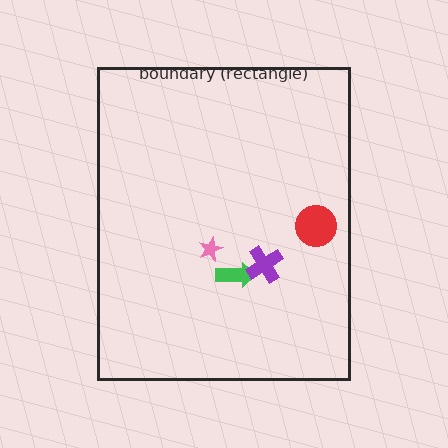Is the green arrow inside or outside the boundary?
Inside.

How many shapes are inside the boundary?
4 inside, 0 outside.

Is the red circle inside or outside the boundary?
Inside.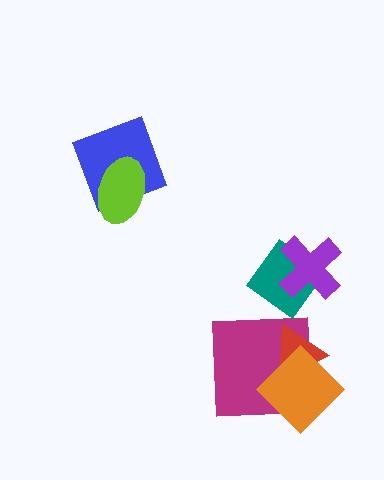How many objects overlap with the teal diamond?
1 object overlaps with the teal diamond.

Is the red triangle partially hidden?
Yes, it is partially covered by another shape.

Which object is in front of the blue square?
The lime ellipse is in front of the blue square.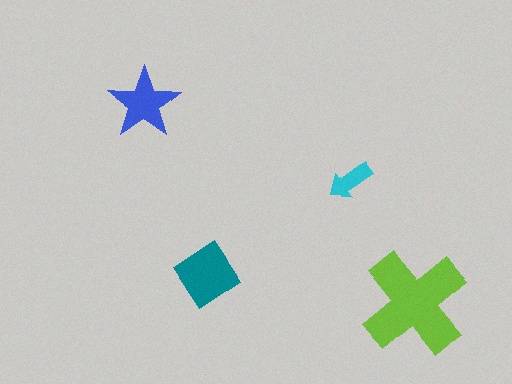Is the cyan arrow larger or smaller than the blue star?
Smaller.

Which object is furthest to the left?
The blue star is leftmost.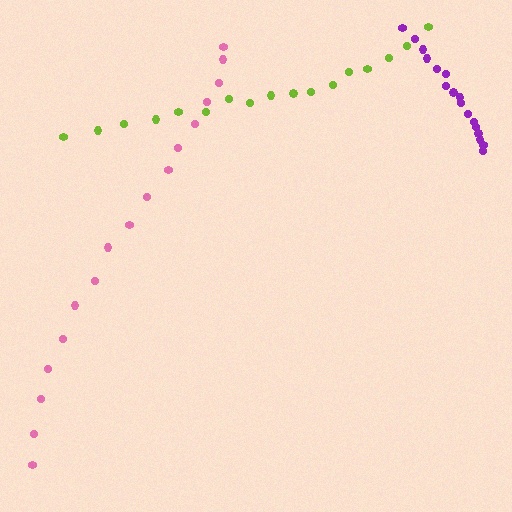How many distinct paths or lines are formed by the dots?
There are 3 distinct paths.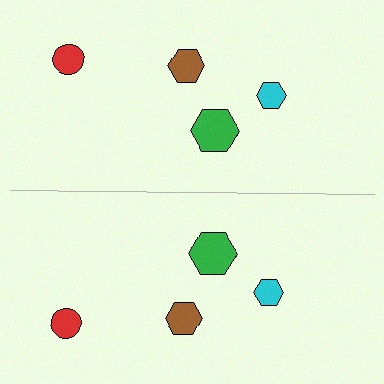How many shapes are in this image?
There are 8 shapes in this image.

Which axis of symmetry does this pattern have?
The pattern has a horizontal axis of symmetry running through the center of the image.